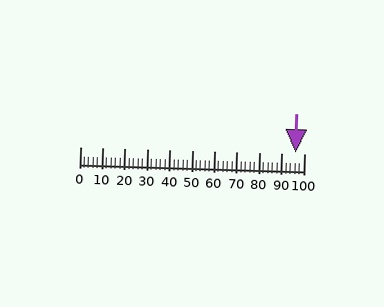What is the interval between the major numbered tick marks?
The major tick marks are spaced 10 units apart.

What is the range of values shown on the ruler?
The ruler shows values from 0 to 100.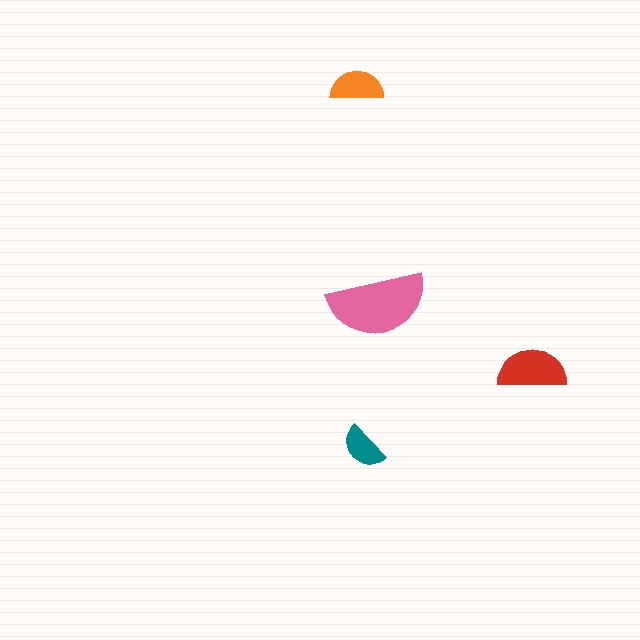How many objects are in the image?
There are 4 objects in the image.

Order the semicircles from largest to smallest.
the pink one, the red one, the orange one, the teal one.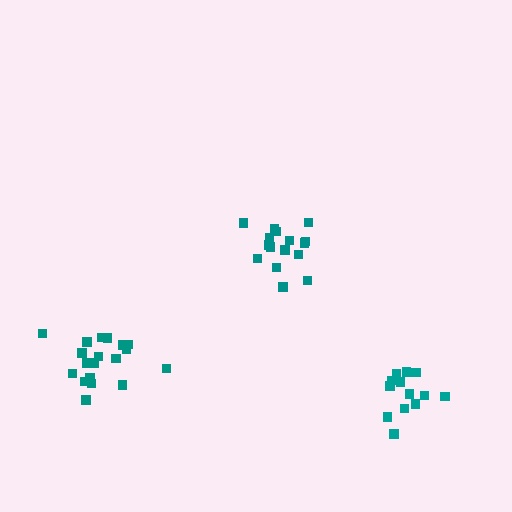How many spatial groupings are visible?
There are 3 spatial groupings.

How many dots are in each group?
Group 1: 19 dots, Group 2: 16 dots, Group 3: 13 dots (48 total).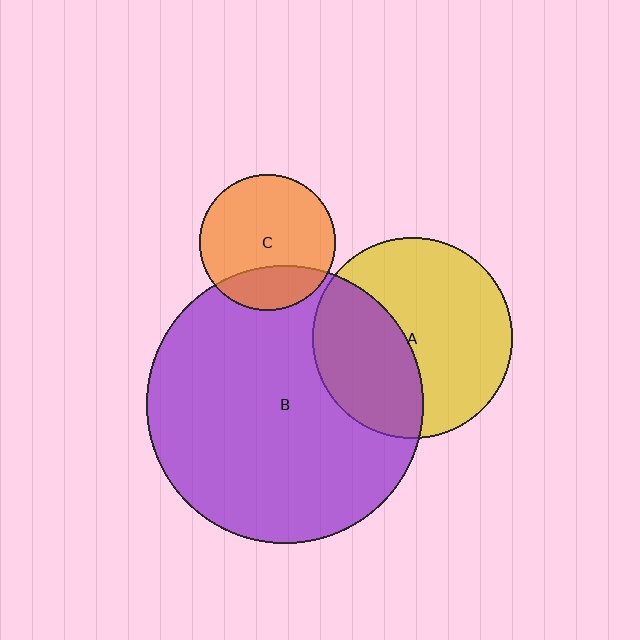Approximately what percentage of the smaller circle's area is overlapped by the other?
Approximately 40%.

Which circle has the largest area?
Circle B (purple).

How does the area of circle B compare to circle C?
Approximately 4.2 times.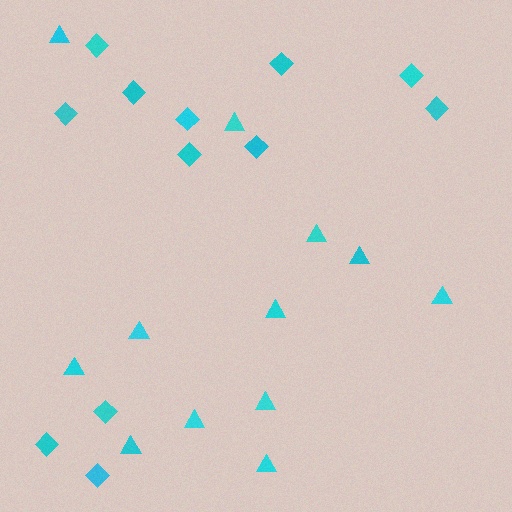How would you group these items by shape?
There are 2 groups: one group of diamonds (12) and one group of triangles (12).